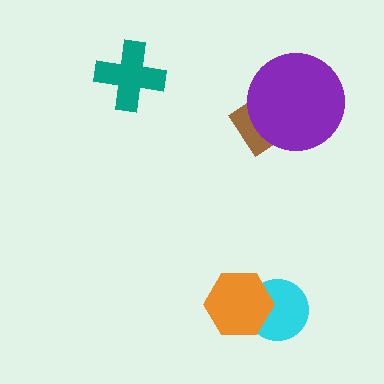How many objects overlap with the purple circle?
1 object overlaps with the purple circle.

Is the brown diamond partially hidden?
Yes, it is partially covered by another shape.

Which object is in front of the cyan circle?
The orange hexagon is in front of the cyan circle.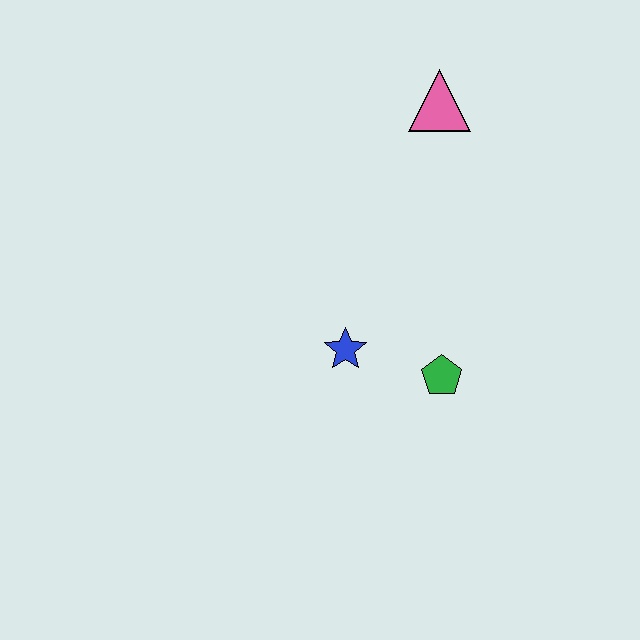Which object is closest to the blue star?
The green pentagon is closest to the blue star.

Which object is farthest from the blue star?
The pink triangle is farthest from the blue star.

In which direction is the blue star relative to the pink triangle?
The blue star is below the pink triangle.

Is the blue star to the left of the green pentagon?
Yes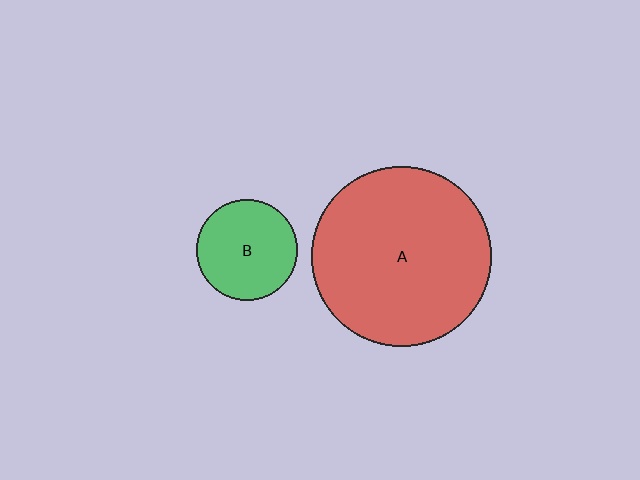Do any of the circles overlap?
No, none of the circles overlap.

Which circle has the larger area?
Circle A (red).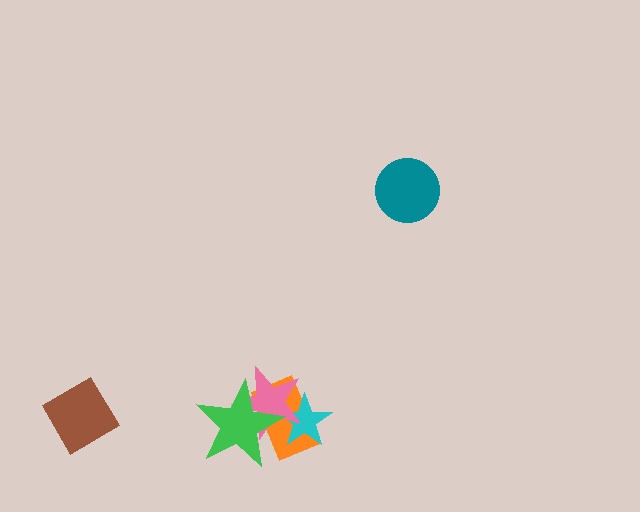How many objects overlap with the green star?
3 objects overlap with the green star.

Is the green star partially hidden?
No, no other shape covers it.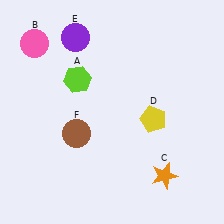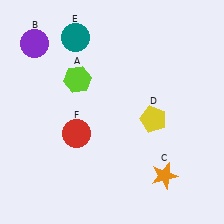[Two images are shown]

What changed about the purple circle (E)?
In Image 1, E is purple. In Image 2, it changed to teal.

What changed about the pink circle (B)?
In Image 1, B is pink. In Image 2, it changed to purple.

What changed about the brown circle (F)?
In Image 1, F is brown. In Image 2, it changed to red.